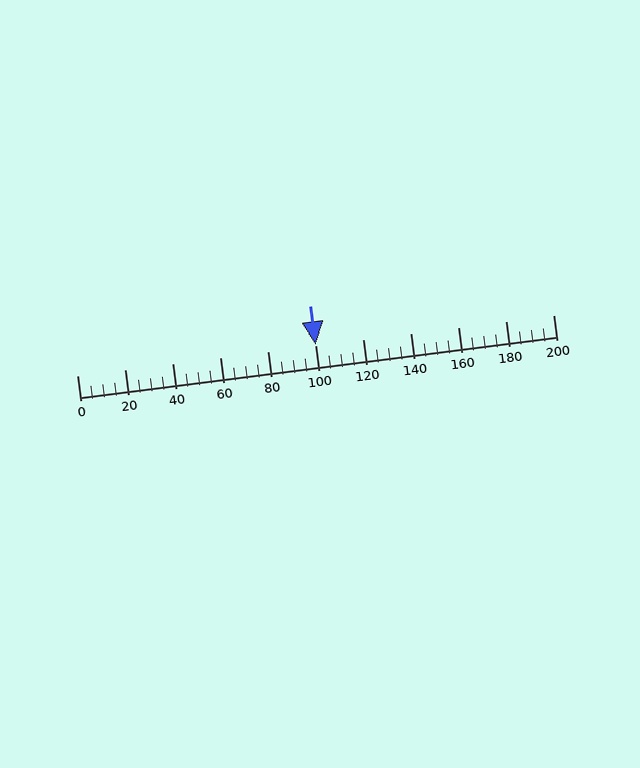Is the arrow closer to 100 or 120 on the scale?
The arrow is closer to 100.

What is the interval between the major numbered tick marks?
The major tick marks are spaced 20 units apart.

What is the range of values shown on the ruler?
The ruler shows values from 0 to 200.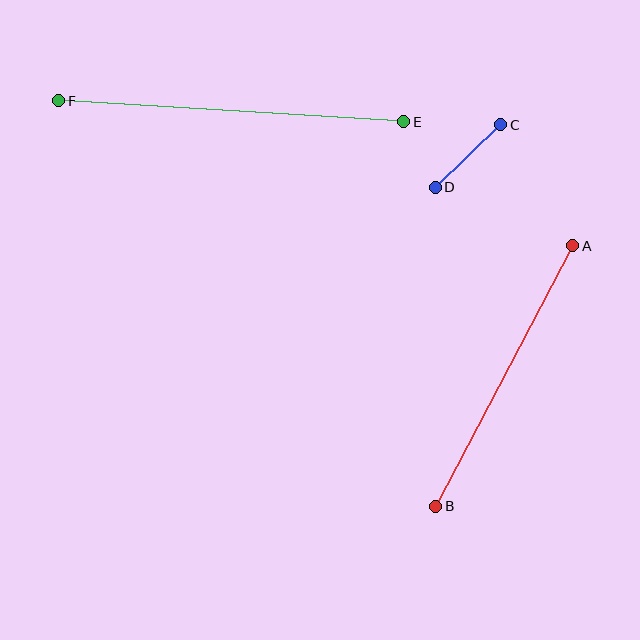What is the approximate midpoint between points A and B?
The midpoint is at approximately (504, 376) pixels.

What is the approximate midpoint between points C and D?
The midpoint is at approximately (468, 156) pixels.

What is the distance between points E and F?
The distance is approximately 346 pixels.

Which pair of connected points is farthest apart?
Points E and F are farthest apart.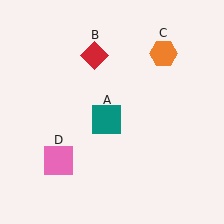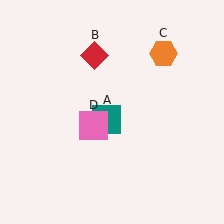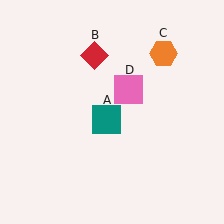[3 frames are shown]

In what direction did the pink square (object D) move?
The pink square (object D) moved up and to the right.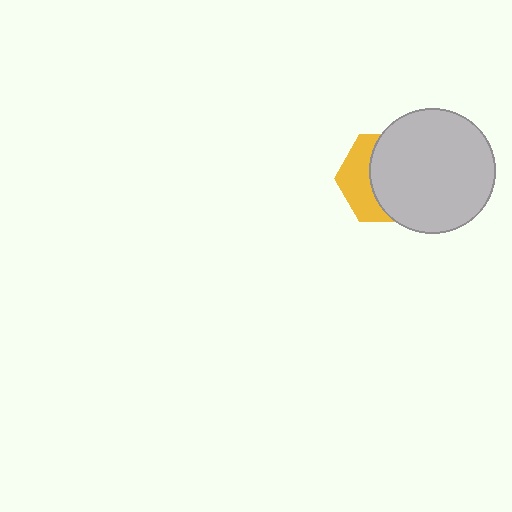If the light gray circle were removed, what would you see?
You would see the complete yellow hexagon.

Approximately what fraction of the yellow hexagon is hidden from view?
Roughly 63% of the yellow hexagon is hidden behind the light gray circle.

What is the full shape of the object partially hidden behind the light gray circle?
The partially hidden object is a yellow hexagon.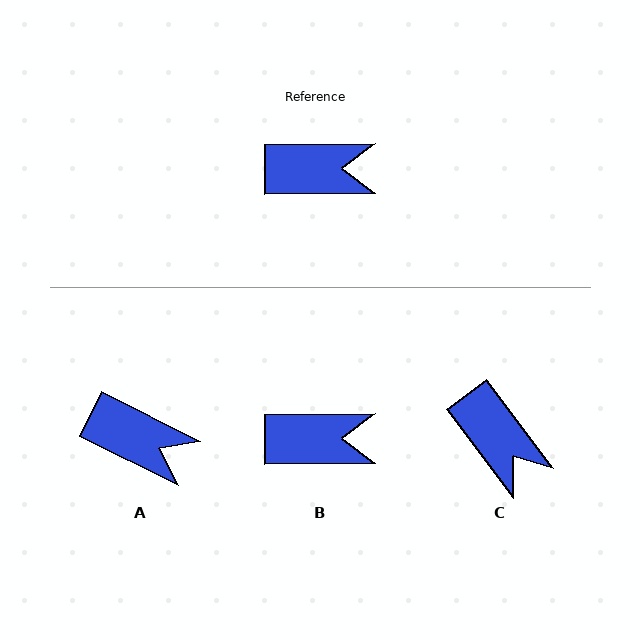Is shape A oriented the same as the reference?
No, it is off by about 27 degrees.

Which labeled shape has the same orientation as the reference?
B.